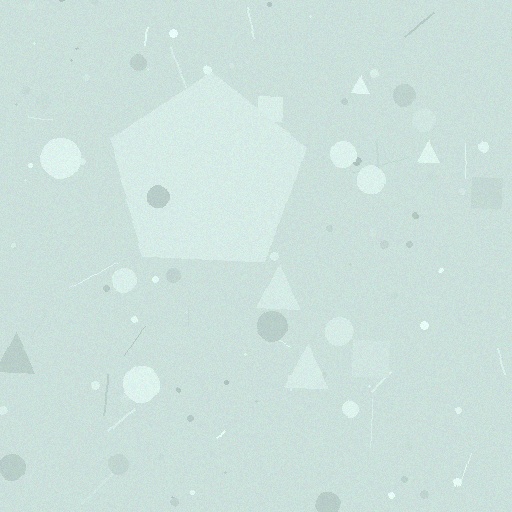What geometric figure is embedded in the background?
A pentagon is embedded in the background.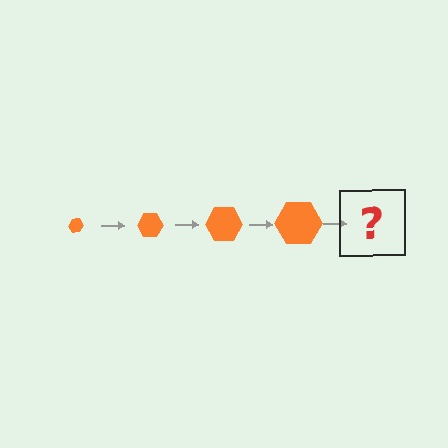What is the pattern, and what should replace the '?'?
The pattern is that the hexagon gets progressively larger each step. The '?' should be an orange hexagon, larger than the previous one.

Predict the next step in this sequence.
The next step is an orange hexagon, larger than the previous one.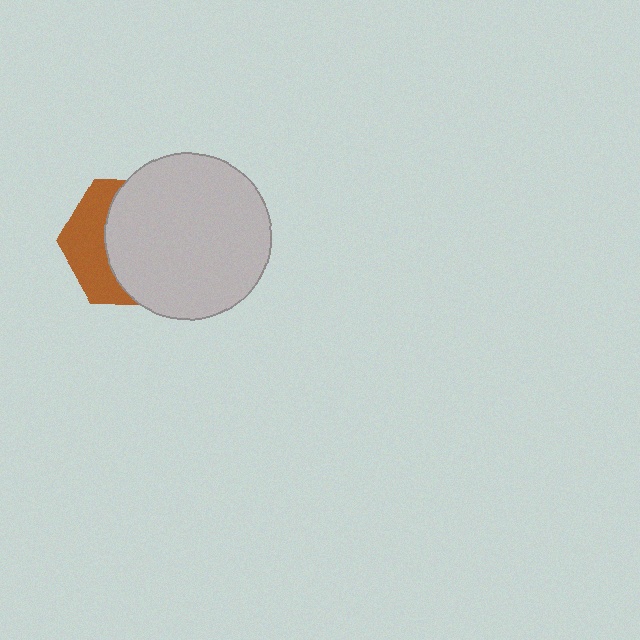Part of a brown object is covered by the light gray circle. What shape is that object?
It is a hexagon.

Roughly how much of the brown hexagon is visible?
A small part of it is visible (roughly 36%).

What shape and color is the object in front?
The object in front is a light gray circle.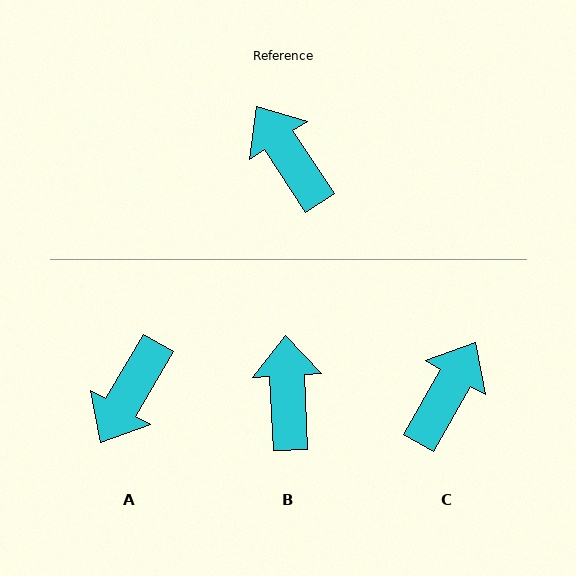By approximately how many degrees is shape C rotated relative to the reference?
Approximately 63 degrees clockwise.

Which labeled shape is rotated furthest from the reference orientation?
A, about 116 degrees away.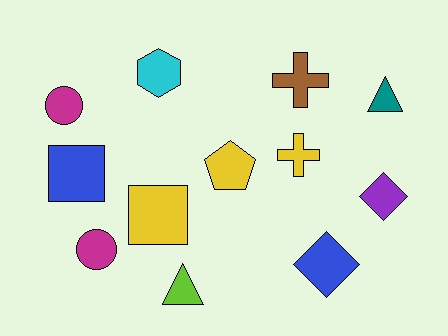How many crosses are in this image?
There are 2 crosses.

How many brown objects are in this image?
There is 1 brown object.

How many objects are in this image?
There are 12 objects.